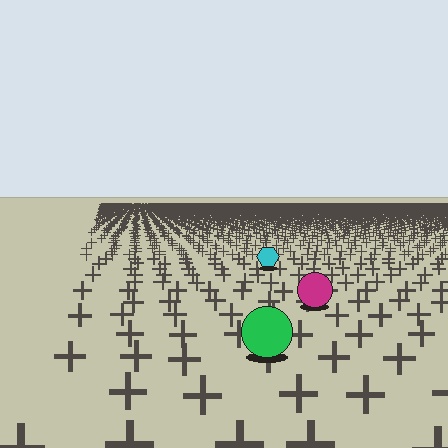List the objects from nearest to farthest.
From nearest to farthest: the green circle, the magenta circle, the cyan hexagon.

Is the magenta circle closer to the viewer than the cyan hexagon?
Yes. The magenta circle is closer — you can tell from the texture gradient: the ground texture is coarser near it.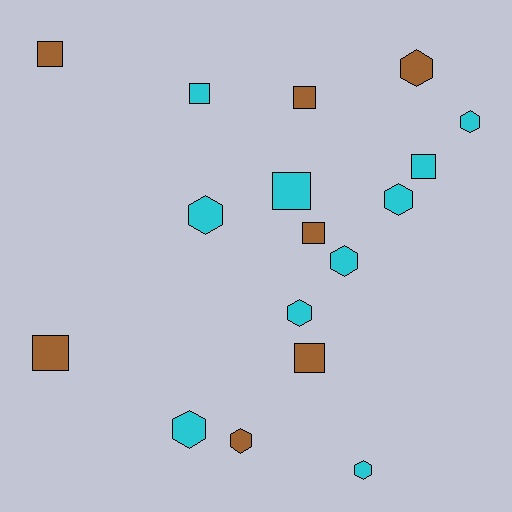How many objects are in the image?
There are 17 objects.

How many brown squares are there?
There are 5 brown squares.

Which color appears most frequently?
Cyan, with 10 objects.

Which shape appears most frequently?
Hexagon, with 9 objects.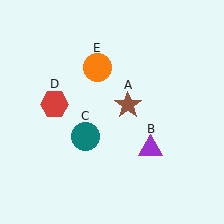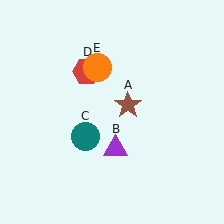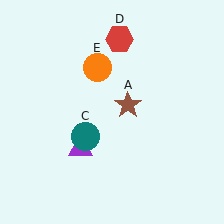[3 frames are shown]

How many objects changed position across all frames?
2 objects changed position: purple triangle (object B), red hexagon (object D).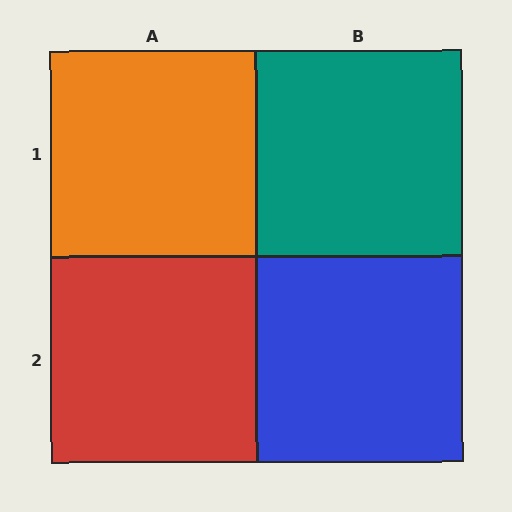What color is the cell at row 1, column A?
Orange.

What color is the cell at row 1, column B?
Teal.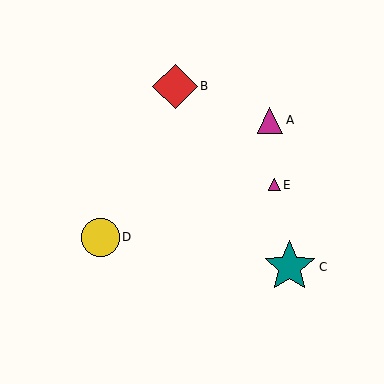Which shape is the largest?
The teal star (labeled C) is the largest.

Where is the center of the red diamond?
The center of the red diamond is at (175, 86).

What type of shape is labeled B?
Shape B is a red diamond.